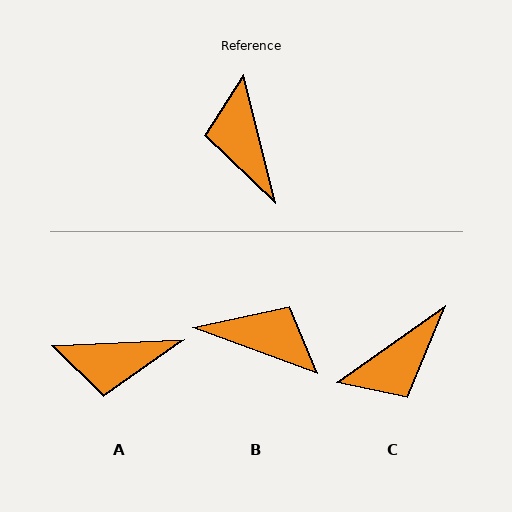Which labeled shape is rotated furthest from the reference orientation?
B, about 124 degrees away.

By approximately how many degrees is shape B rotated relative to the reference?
Approximately 124 degrees clockwise.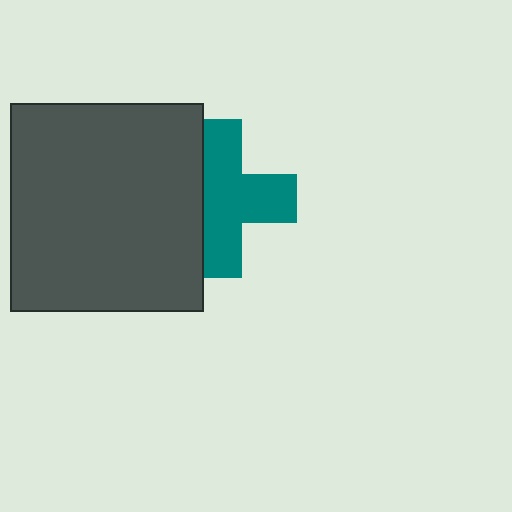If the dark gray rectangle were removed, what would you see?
You would see the complete teal cross.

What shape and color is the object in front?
The object in front is a dark gray rectangle.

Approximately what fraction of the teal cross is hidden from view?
Roughly 33% of the teal cross is hidden behind the dark gray rectangle.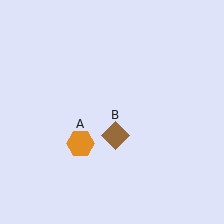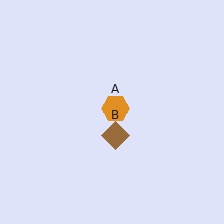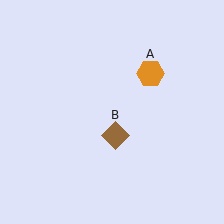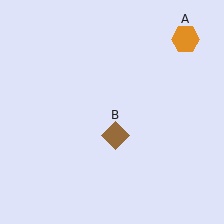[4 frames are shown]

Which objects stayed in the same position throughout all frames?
Brown diamond (object B) remained stationary.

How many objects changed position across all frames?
1 object changed position: orange hexagon (object A).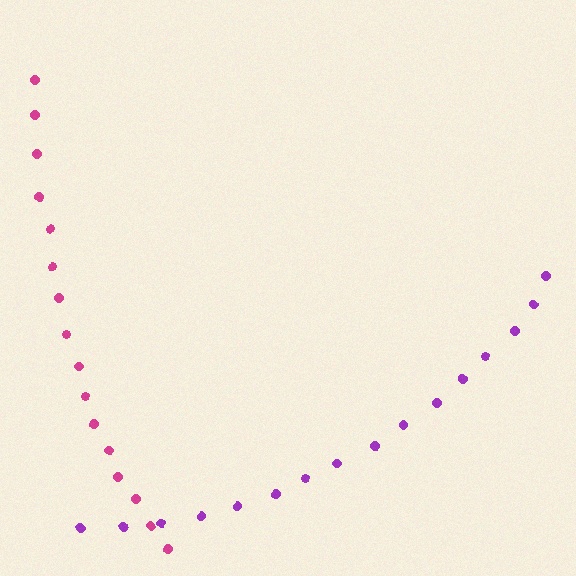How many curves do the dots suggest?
There are 2 distinct paths.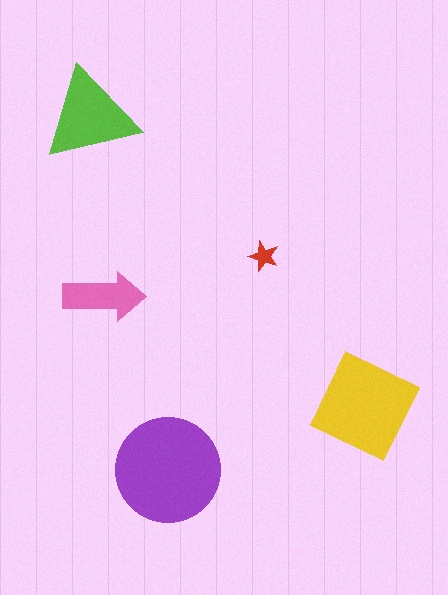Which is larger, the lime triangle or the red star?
The lime triangle.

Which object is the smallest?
The red star.